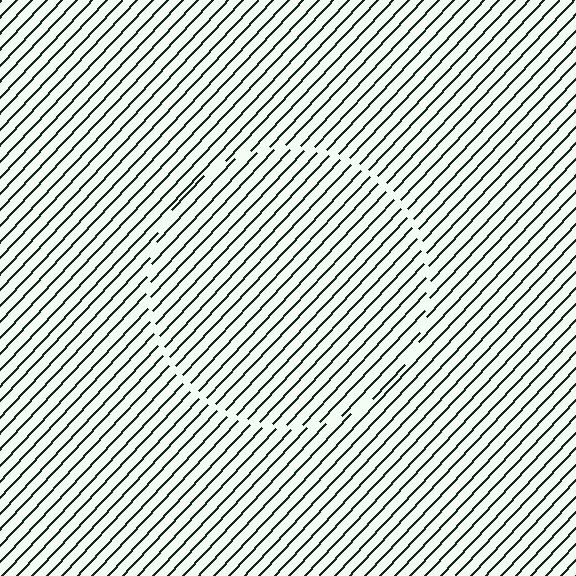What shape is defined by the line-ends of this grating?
An illusory circle. The interior of the shape contains the same grating, shifted by half a period — the contour is defined by the phase discontinuity where line-ends from the inner and outer gratings abut.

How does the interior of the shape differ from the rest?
The interior of the shape contains the same grating, shifted by half a period — the contour is defined by the phase discontinuity where line-ends from the inner and outer gratings abut.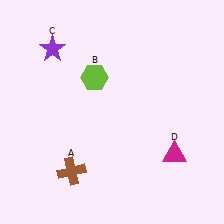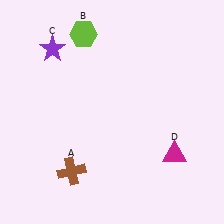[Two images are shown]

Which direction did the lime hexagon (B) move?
The lime hexagon (B) moved up.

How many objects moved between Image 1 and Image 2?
1 object moved between the two images.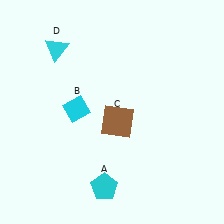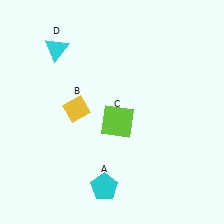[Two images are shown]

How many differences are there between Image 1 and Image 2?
There are 2 differences between the two images.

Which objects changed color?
B changed from cyan to yellow. C changed from brown to lime.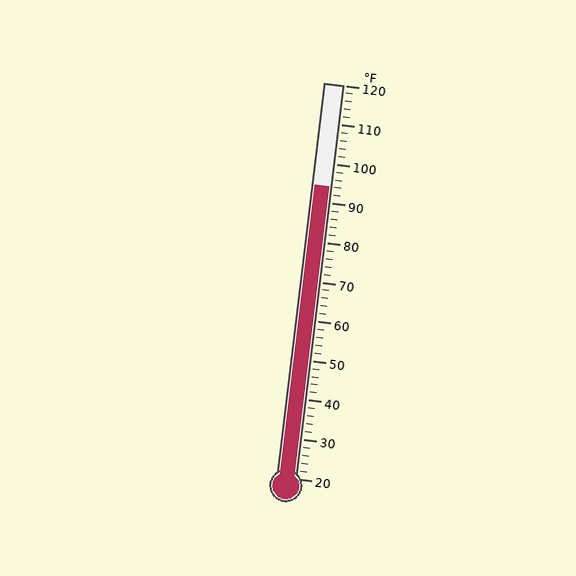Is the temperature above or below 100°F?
The temperature is below 100°F.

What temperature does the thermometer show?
The thermometer shows approximately 94°F.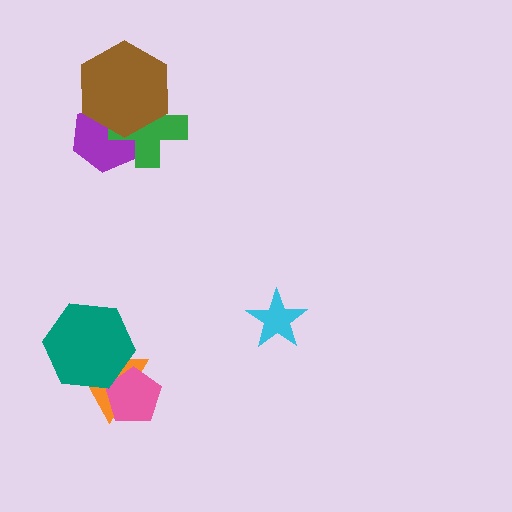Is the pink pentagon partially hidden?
Yes, it is partially covered by another shape.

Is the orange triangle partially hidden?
Yes, it is partially covered by another shape.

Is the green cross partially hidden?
Yes, it is partially covered by another shape.